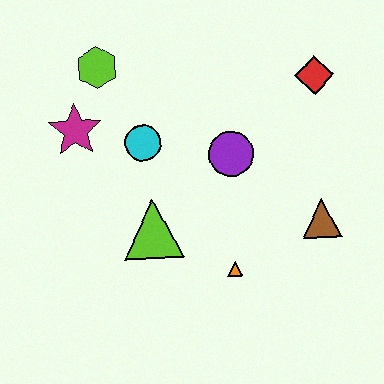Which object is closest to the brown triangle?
The orange triangle is closest to the brown triangle.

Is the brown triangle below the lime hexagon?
Yes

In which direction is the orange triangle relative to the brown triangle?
The orange triangle is to the left of the brown triangle.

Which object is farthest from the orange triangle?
The lime hexagon is farthest from the orange triangle.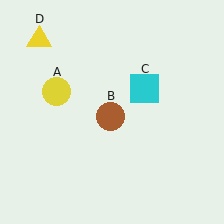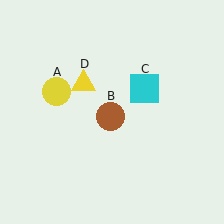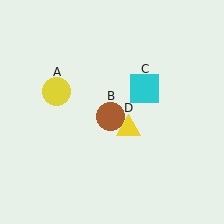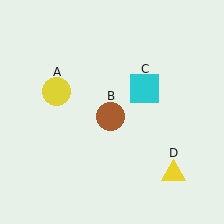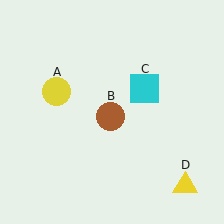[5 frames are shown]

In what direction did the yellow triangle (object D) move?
The yellow triangle (object D) moved down and to the right.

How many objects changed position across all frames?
1 object changed position: yellow triangle (object D).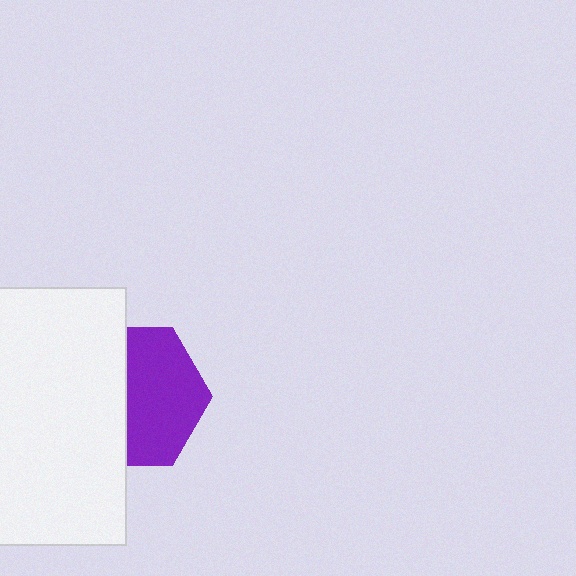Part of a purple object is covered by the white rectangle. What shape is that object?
It is a hexagon.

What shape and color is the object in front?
The object in front is a white rectangle.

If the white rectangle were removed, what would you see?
You would see the complete purple hexagon.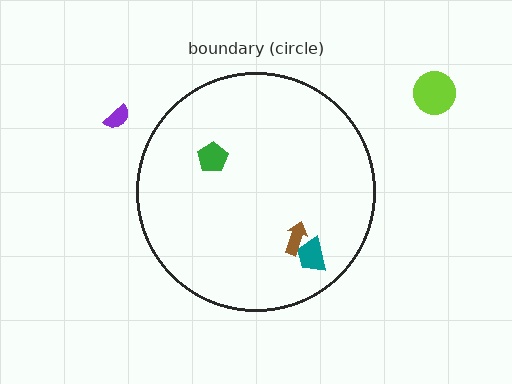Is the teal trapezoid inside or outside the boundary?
Inside.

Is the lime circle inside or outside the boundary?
Outside.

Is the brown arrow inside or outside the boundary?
Inside.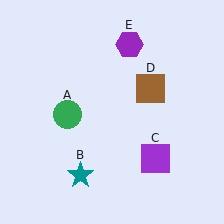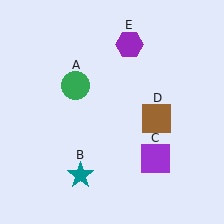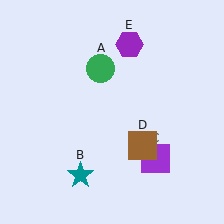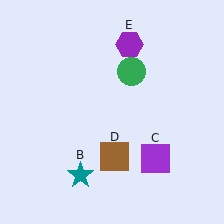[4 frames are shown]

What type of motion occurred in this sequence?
The green circle (object A), brown square (object D) rotated clockwise around the center of the scene.